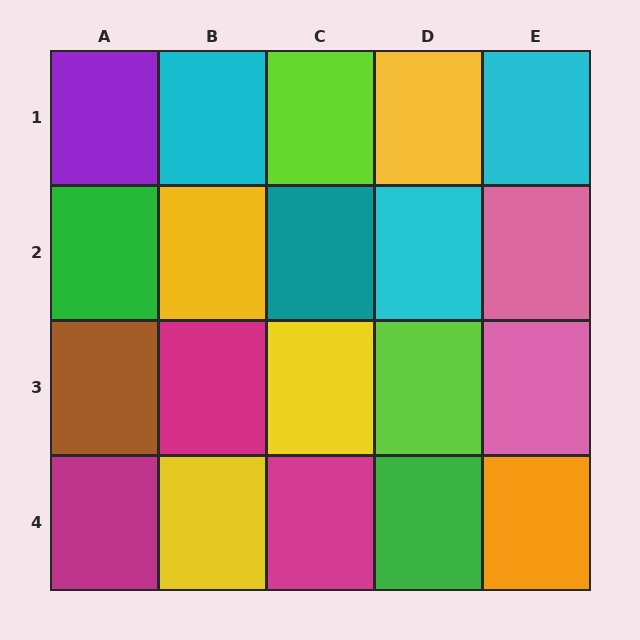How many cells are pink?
2 cells are pink.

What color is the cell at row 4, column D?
Green.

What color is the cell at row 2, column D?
Cyan.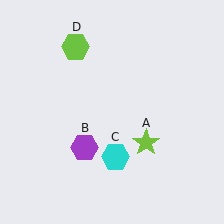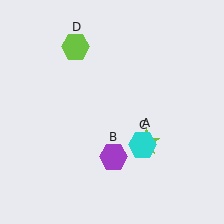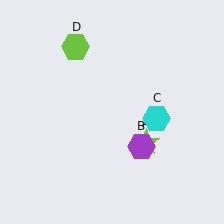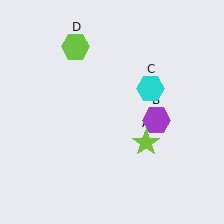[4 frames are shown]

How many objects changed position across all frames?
2 objects changed position: purple hexagon (object B), cyan hexagon (object C).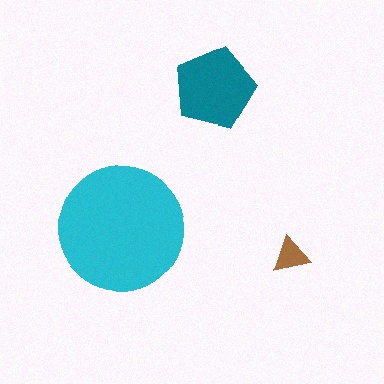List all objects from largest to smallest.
The cyan circle, the teal pentagon, the brown triangle.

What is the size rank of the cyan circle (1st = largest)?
1st.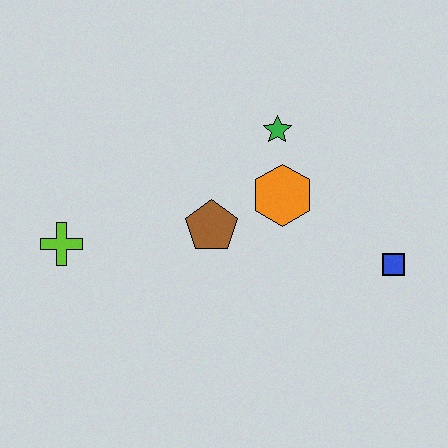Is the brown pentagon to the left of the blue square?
Yes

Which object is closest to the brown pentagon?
The orange hexagon is closest to the brown pentagon.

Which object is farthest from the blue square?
The lime cross is farthest from the blue square.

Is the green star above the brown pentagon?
Yes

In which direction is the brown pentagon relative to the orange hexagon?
The brown pentagon is to the left of the orange hexagon.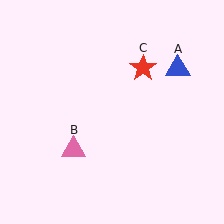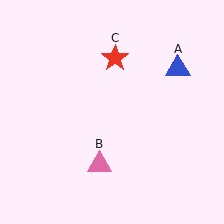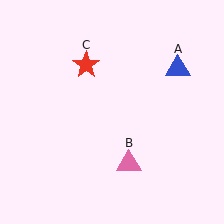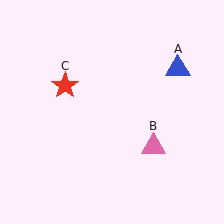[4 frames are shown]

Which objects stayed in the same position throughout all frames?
Blue triangle (object A) remained stationary.